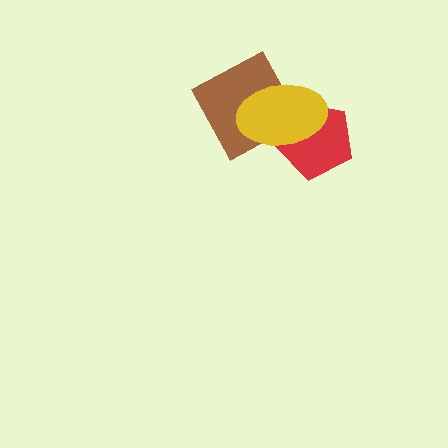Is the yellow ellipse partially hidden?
No, no other shape covers it.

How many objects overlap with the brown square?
1 object overlaps with the brown square.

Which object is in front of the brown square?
The yellow ellipse is in front of the brown square.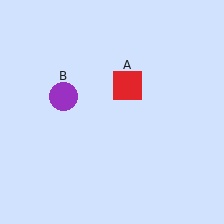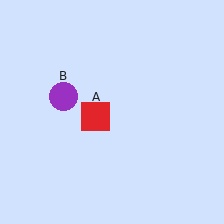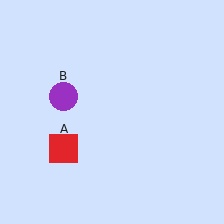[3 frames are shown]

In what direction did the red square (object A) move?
The red square (object A) moved down and to the left.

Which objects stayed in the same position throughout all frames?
Purple circle (object B) remained stationary.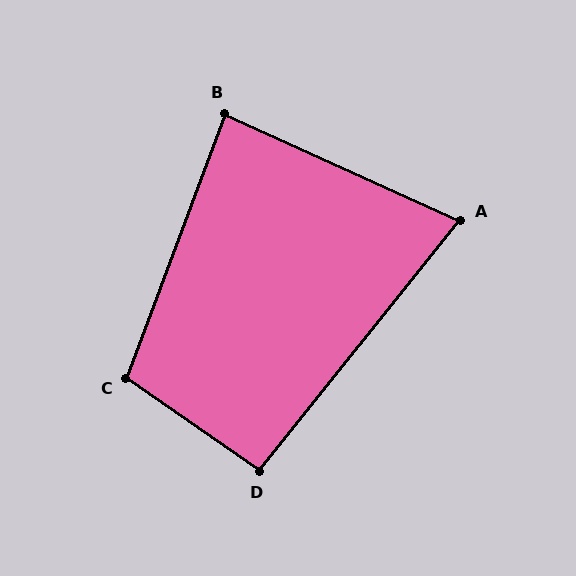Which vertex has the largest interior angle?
C, at approximately 104 degrees.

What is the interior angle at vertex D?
Approximately 94 degrees (approximately right).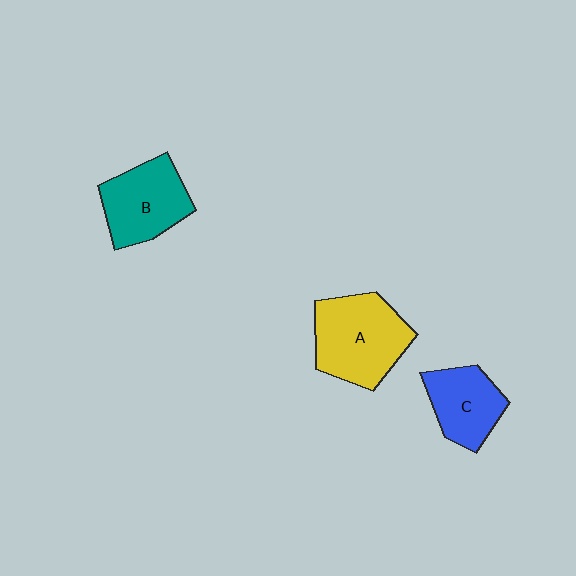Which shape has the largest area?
Shape A (yellow).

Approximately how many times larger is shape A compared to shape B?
Approximately 1.2 times.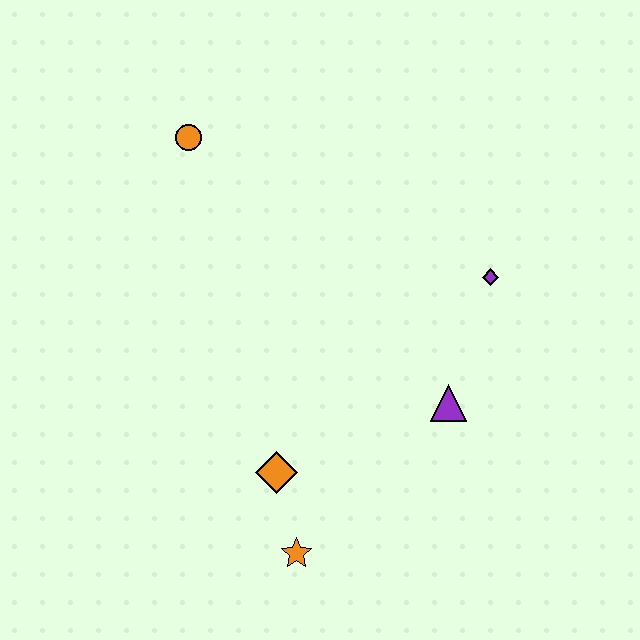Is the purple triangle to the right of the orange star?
Yes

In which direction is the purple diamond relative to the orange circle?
The purple diamond is to the right of the orange circle.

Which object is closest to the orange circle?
The purple diamond is closest to the orange circle.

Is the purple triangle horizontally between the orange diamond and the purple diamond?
Yes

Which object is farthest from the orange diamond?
The orange circle is farthest from the orange diamond.